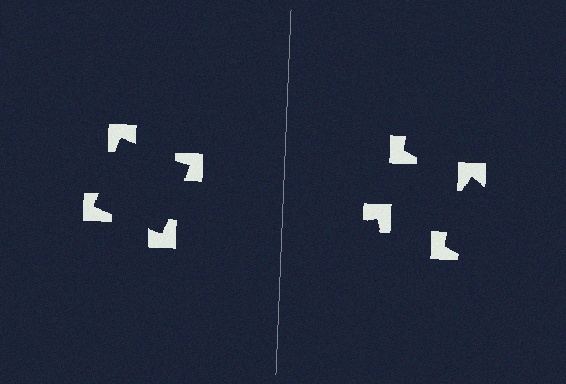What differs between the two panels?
The notched squares are positioned identically on both sides; only the wedge orientations differ. On the left they align to a square; on the right they are misaligned.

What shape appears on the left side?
An illusory square.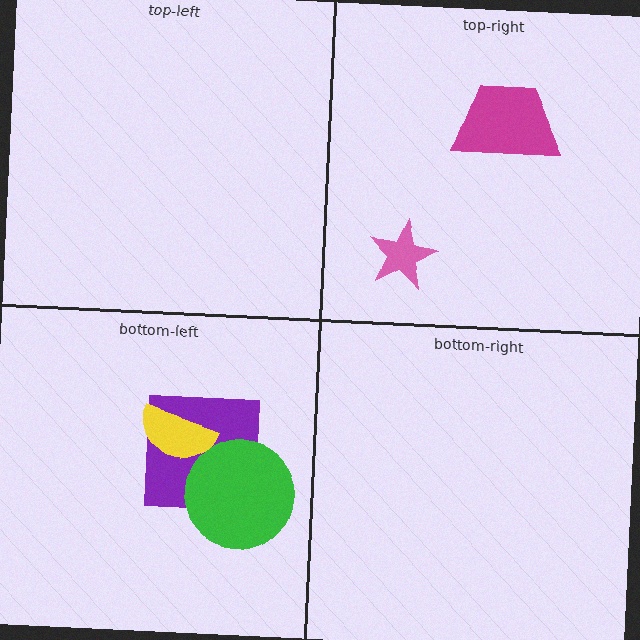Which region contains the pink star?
The top-right region.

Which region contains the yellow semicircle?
The bottom-left region.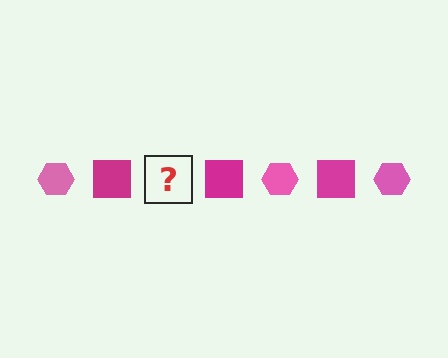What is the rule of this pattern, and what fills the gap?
The rule is that the pattern alternates between pink hexagon and magenta square. The gap should be filled with a pink hexagon.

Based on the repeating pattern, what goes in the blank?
The blank should be a pink hexagon.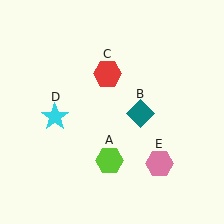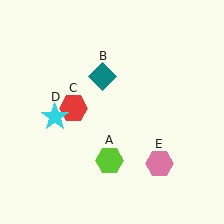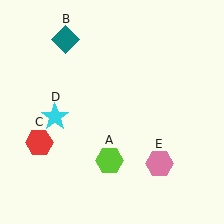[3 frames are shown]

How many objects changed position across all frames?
2 objects changed position: teal diamond (object B), red hexagon (object C).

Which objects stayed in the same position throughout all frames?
Lime hexagon (object A) and cyan star (object D) and pink hexagon (object E) remained stationary.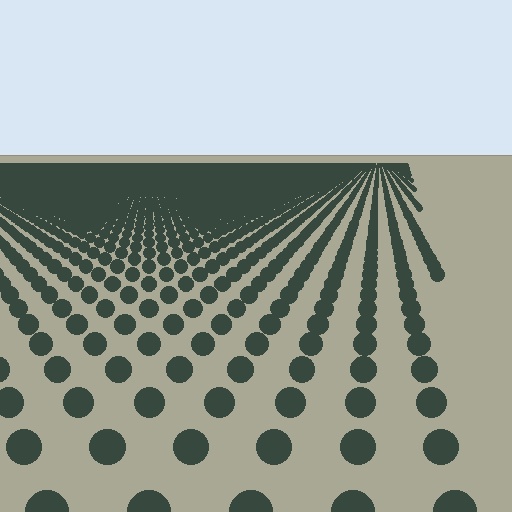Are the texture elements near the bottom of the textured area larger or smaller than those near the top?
Larger. Near the bottom, elements are closer to the viewer and appear at a bigger on-screen size.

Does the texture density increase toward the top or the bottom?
Density increases toward the top.